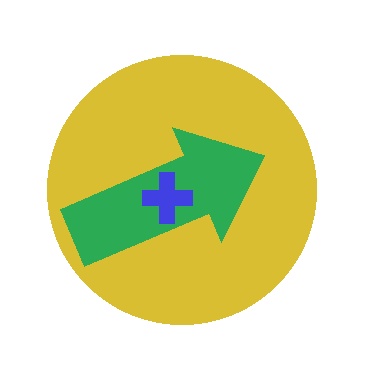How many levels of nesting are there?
3.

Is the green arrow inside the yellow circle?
Yes.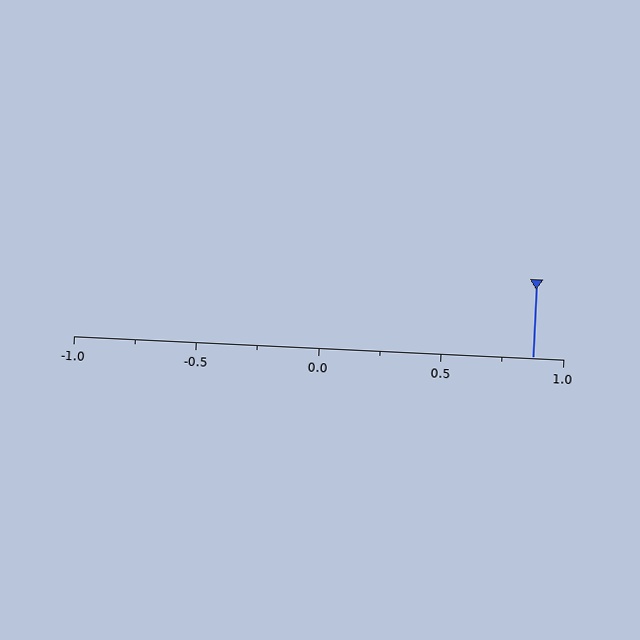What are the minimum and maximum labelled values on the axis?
The axis runs from -1.0 to 1.0.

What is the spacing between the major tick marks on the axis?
The major ticks are spaced 0.5 apart.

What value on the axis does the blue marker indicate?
The marker indicates approximately 0.88.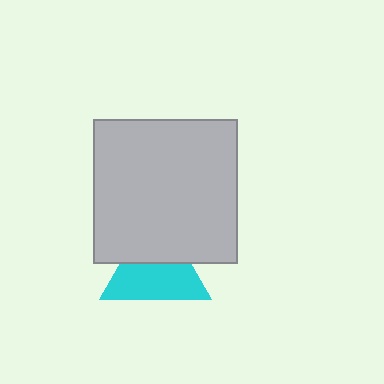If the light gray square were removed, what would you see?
You would see the complete cyan triangle.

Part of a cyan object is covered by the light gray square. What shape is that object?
It is a triangle.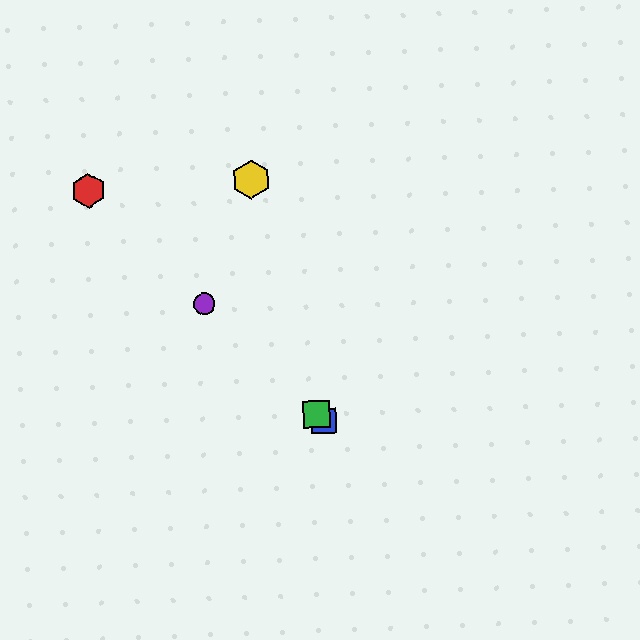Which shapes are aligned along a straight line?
The red hexagon, the blue square, the green square, the purple circle are aligned along a straight line.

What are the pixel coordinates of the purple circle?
The purple circle is at (204, 304).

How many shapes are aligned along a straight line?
4 shapes (the red hexagon, the blue square, the green square, the purple circle) are aligned along a straight line.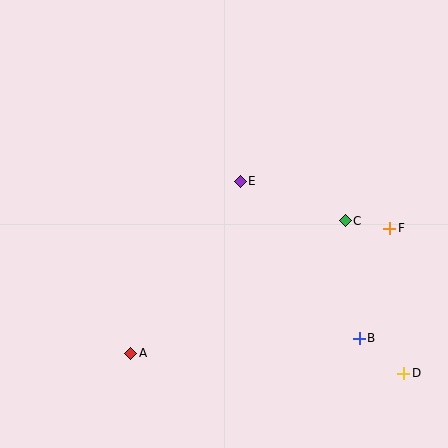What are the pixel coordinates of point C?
Point C is at (345, 221).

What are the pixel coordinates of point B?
Point B is at (359, 338).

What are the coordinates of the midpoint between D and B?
The midpoint between D and B is at (382, 356).